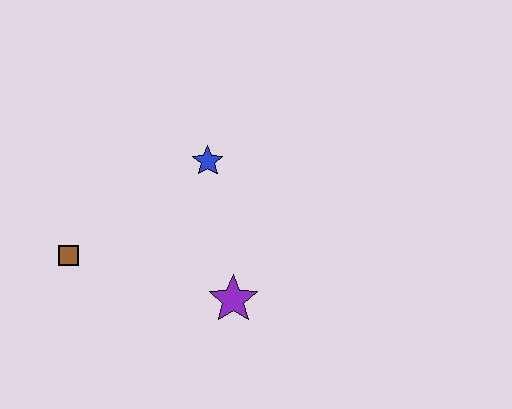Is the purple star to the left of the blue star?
No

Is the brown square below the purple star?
No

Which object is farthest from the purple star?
The brown square is farthest from the purple star.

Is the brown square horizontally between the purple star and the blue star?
No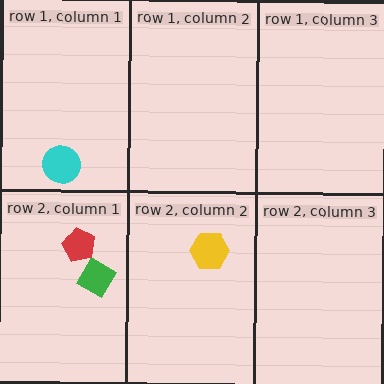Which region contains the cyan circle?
The row 1, column 1 region.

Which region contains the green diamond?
The row 2, column 1 region.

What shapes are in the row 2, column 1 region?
The green diamond, the red pentagon.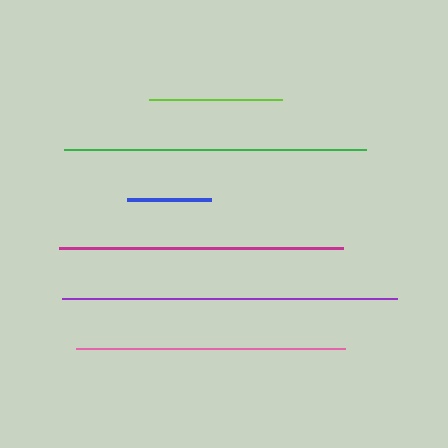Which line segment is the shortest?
The blue line is the shortest at approximately 84 pixels.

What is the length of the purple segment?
The purple segment is approximately 336 pixels long.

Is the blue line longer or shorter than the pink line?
The pink line is longer than the blue line.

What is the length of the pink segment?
The pink segment is approximately 269 pixels long.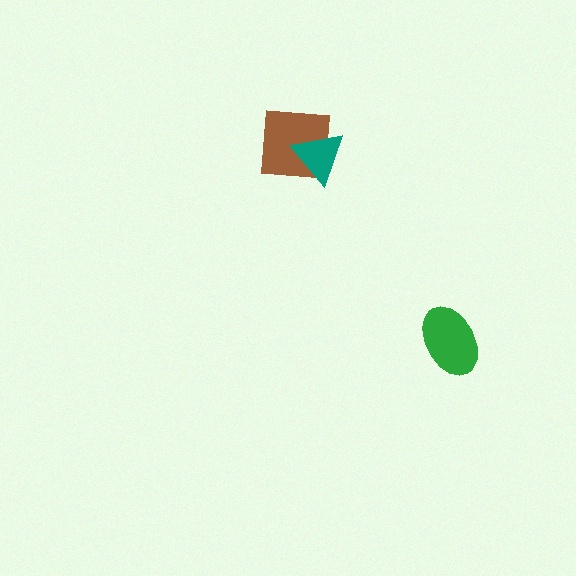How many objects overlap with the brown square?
1 object overlaps with the brown square.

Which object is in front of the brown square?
The teal triangle is in front of the brown square.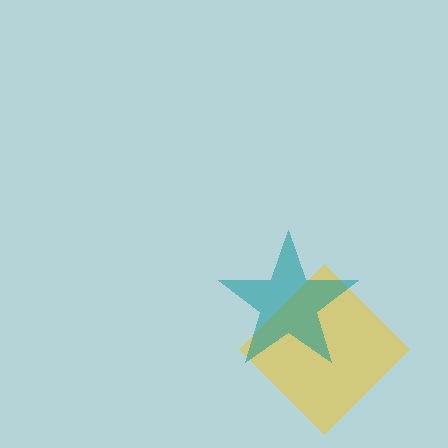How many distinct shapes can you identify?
There are 2 distinct shapes: a yellow diamond, a teal star.